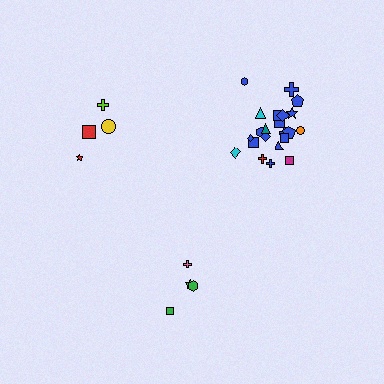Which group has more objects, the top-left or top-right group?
The top-right group.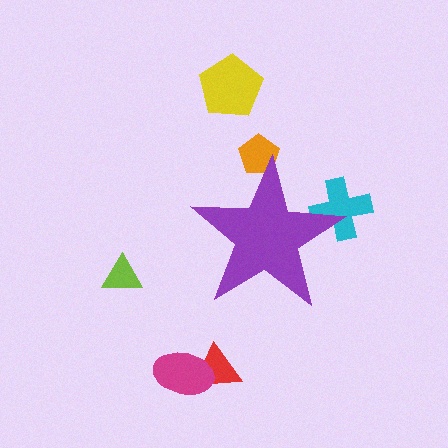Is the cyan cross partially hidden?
Yes, the cyan cross is partially hidden behind the purple star.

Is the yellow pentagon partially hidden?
No, the yellow pentagon is fully visible.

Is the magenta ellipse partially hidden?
No, the magenta ellipse is fully visible.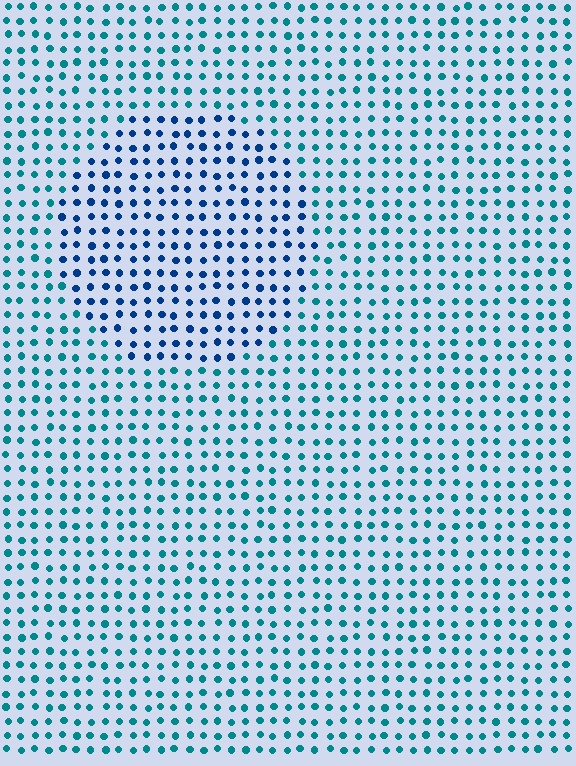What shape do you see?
I see a circle.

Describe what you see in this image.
The image is filled with small teal elements in a uniform arrangement. A circle-shaped region is visible where the elements are tinted to a slightly different hue, forming a subtle color boundary.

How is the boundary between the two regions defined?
The boundary is defined purely by a slight shift in hue (about 34 degrees). Spacing, size, and orientation are identical on both sides.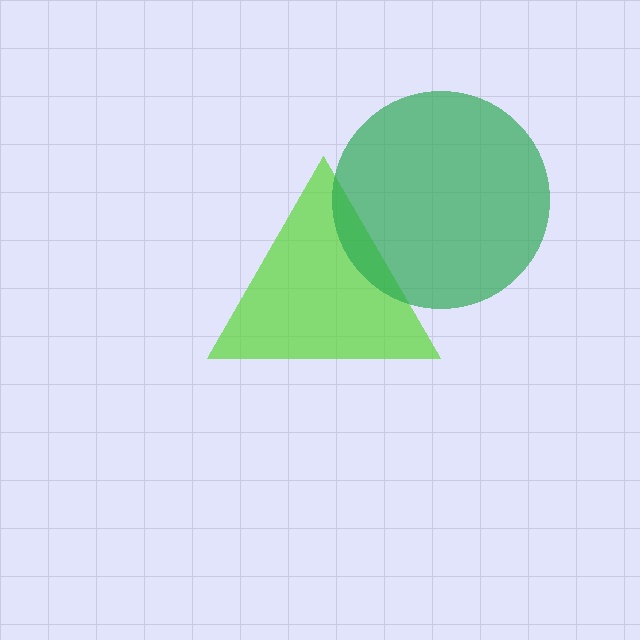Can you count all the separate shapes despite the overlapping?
Yes, there are 2 separate shapes.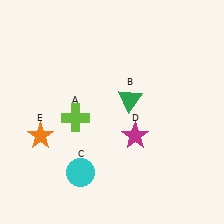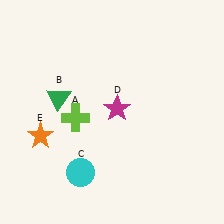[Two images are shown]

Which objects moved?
The objects that moved are: the green triangle (B), the magenta star (D).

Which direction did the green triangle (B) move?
The green triangle (B) moved left.